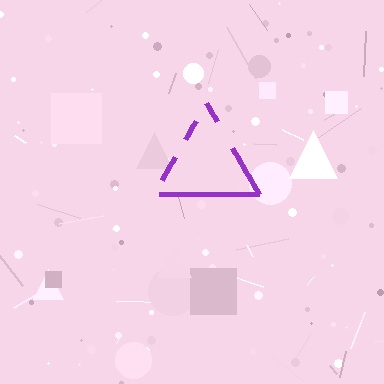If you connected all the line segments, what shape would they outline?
They would outline a triangle.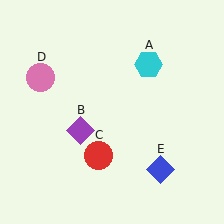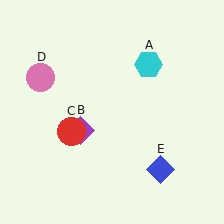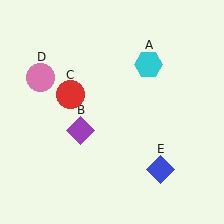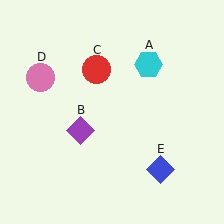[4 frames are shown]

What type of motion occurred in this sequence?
The red circle (object C) rotated clockwise around the center of the scene.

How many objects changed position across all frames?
1 object changed position: red circle (object C).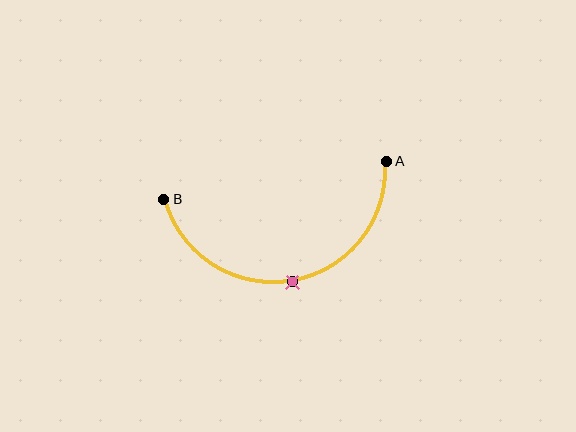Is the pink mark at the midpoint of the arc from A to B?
Yes. The pink mark lies on the arc at equal arc-length from both A and B — it is the arc midpoint.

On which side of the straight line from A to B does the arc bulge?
The arc bulges below the straight line connecting A and B.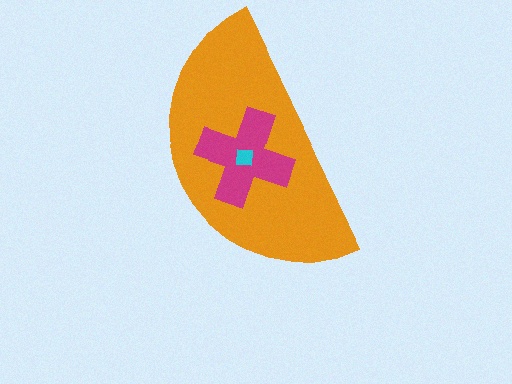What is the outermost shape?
The orange semicircle.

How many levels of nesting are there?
3.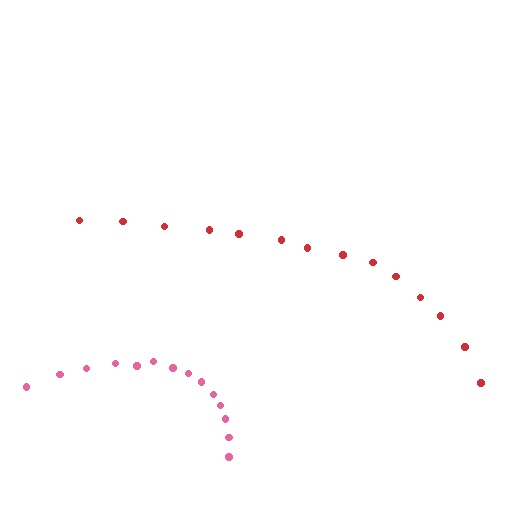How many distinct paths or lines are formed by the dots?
There are 2 distinct paths.